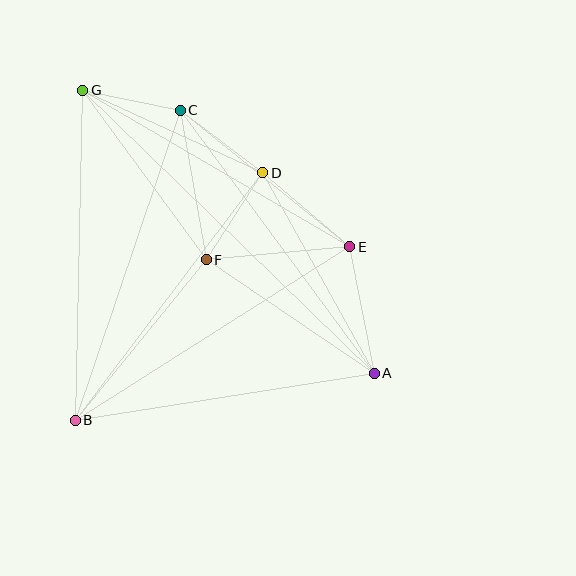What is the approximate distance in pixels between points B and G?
The distance between B and G is approximately 330 pixels.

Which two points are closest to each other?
Points C and G are closest to each other.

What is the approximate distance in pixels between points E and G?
The distance between E and G is approximately 309 pixels.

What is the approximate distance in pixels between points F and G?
The distance between F and G is approximately 209 pixels.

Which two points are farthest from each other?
Points A and G are farthest from each other.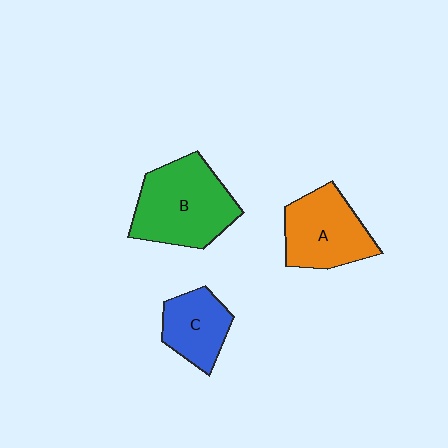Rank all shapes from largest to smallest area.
From largest to smallest: B (green), A (orange), C (blue).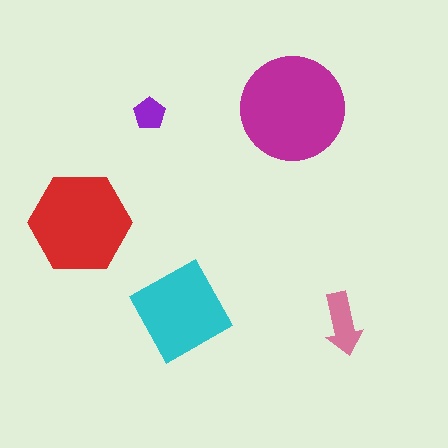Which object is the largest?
The magenta circle.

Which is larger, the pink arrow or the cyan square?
The cyan square.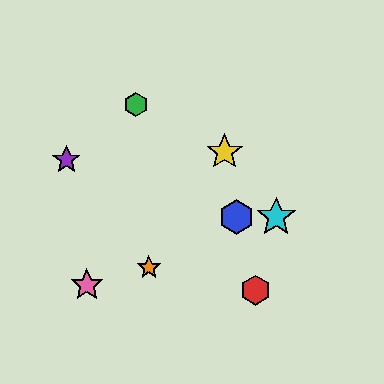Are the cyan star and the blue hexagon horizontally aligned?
Yes, both are at y≈217.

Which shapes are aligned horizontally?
The blue hexagon, the cyan star are aligned horizontally.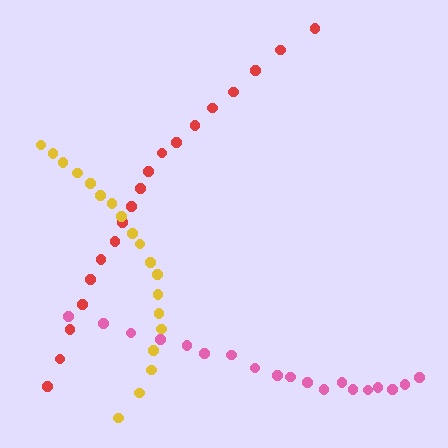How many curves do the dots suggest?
There are 3 distinct paths.